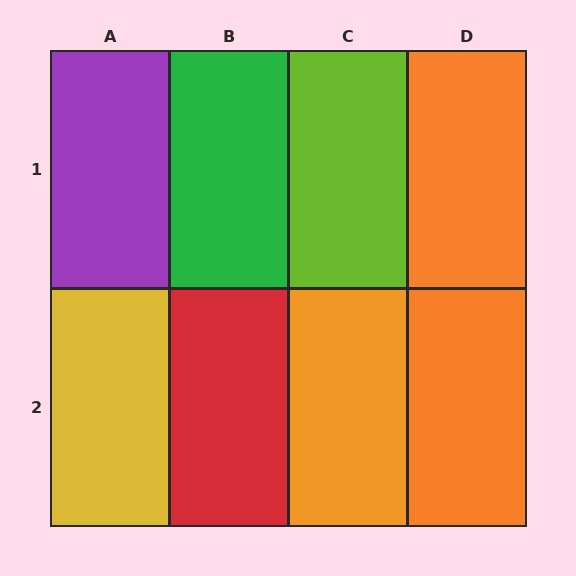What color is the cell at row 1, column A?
Purple.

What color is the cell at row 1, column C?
Lime.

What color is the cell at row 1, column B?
Green.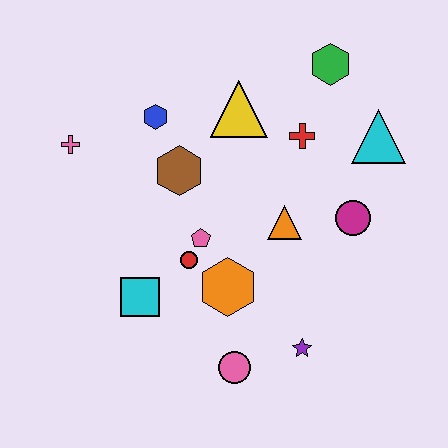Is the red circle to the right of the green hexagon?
No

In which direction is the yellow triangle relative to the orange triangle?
The yellow triangle is above the orange triangle.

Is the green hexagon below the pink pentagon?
No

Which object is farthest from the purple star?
The pink cross is farthest from the purple star.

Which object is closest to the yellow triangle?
The red cross is closest to the yellow triangle.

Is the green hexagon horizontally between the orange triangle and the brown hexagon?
No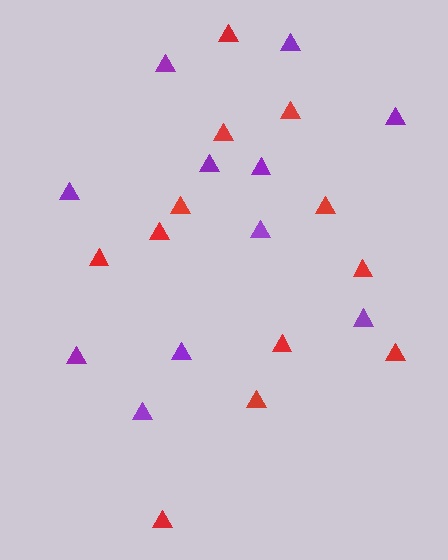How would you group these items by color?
There are 2 groups: one group of purple triangles (11) and one group of red triangles (12).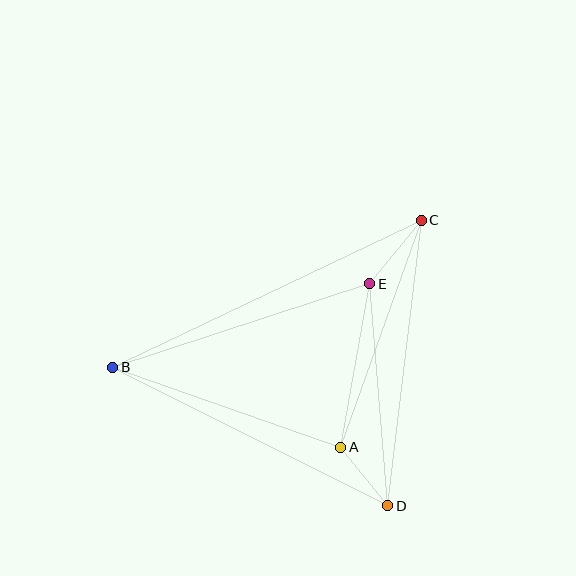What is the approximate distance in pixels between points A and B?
The distance between A and B is approximately 242 pixels.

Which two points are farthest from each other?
Points B and C are farthest from each other.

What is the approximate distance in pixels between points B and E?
The distance between B and E is approximately 270 pixels.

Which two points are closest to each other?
Points A and D are closest to each other.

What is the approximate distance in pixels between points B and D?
The distance between B and D is approximately 308 pixels.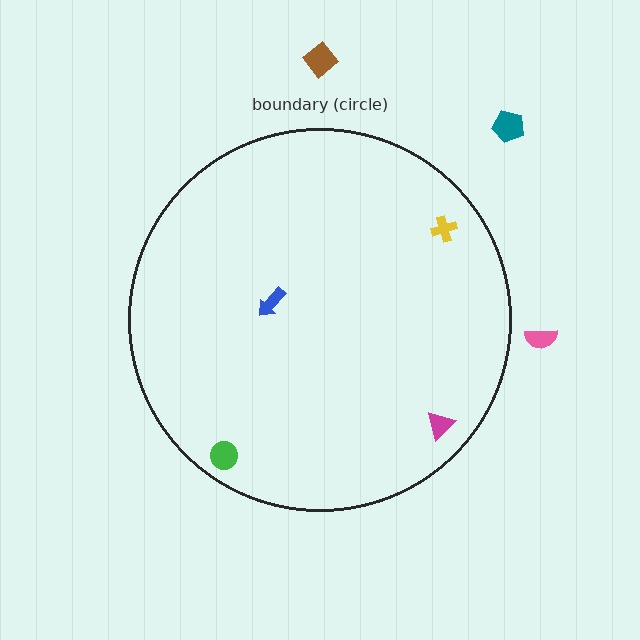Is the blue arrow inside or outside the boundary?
Inside.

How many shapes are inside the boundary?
4 inside, 3 outside.